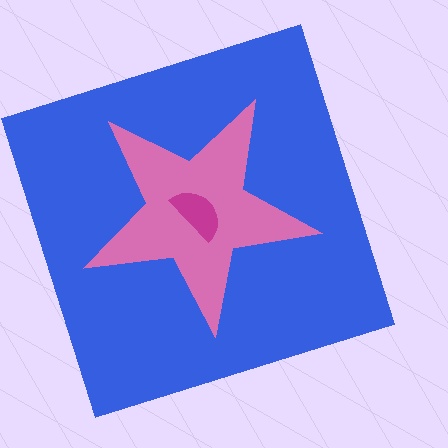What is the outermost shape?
The blue square.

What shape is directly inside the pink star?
The magenta semicircle.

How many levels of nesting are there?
3.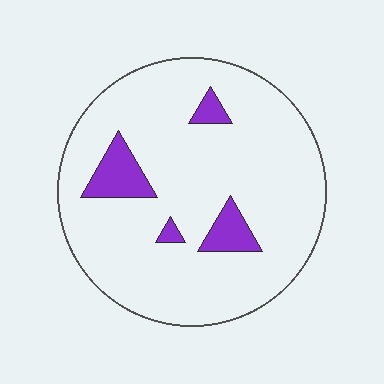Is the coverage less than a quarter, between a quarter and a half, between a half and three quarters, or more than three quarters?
Less than a quarter.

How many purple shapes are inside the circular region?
4.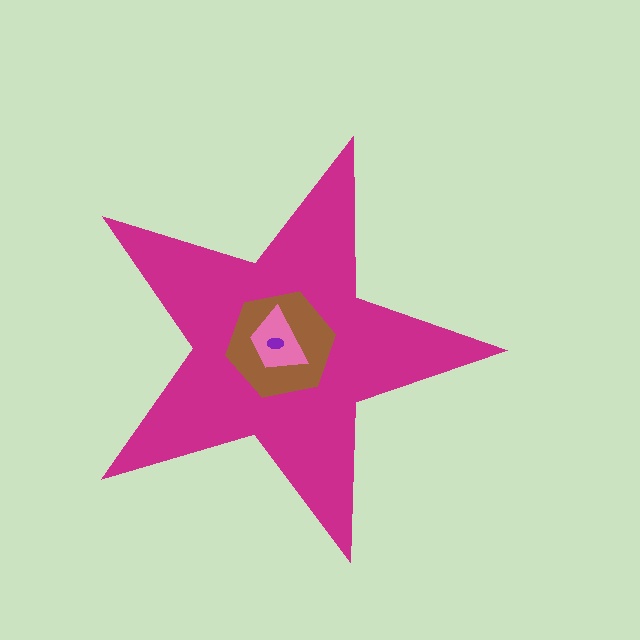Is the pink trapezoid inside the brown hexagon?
Yes.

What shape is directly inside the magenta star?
The brown hexagon.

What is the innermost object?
The purple ellipse.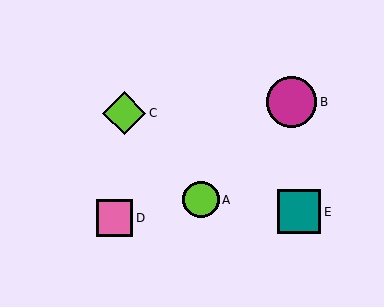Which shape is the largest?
The magenta circle (labeled B) is the largest.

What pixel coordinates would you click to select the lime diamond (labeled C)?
Click at (124, 113) to select the lime diamond C.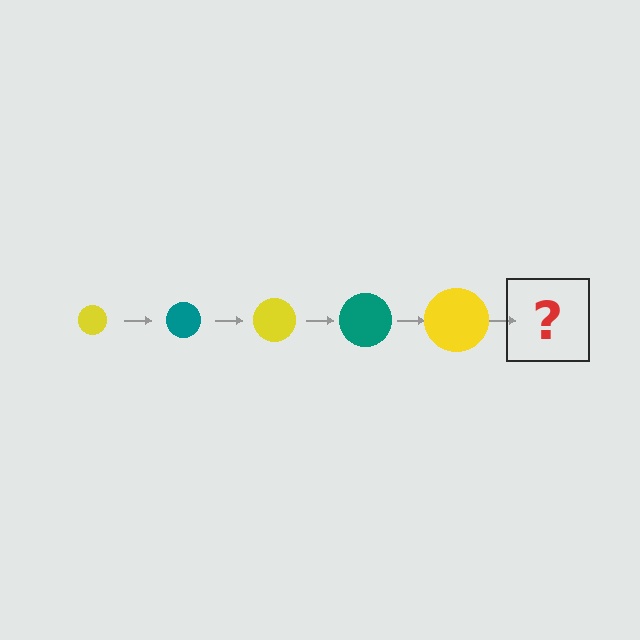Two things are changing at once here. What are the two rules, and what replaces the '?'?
The two rules are that the circle grows larger each step and the color cycles through yellow and teal. The '?' should be a teal circle, larger than the previous one.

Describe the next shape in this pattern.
It should be a teal circle, larger than the previous one.